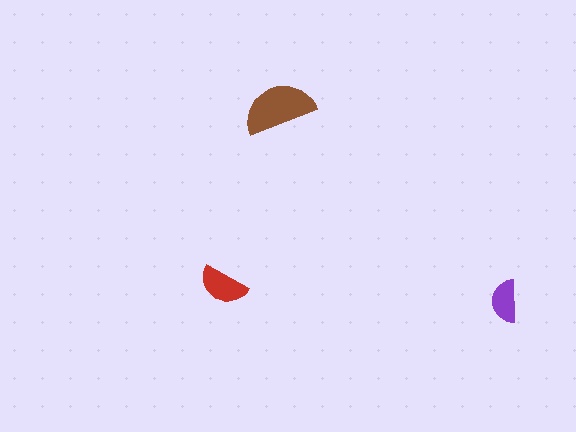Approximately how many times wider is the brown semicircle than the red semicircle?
About 1.5 times wider.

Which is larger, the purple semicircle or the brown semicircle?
The brown one.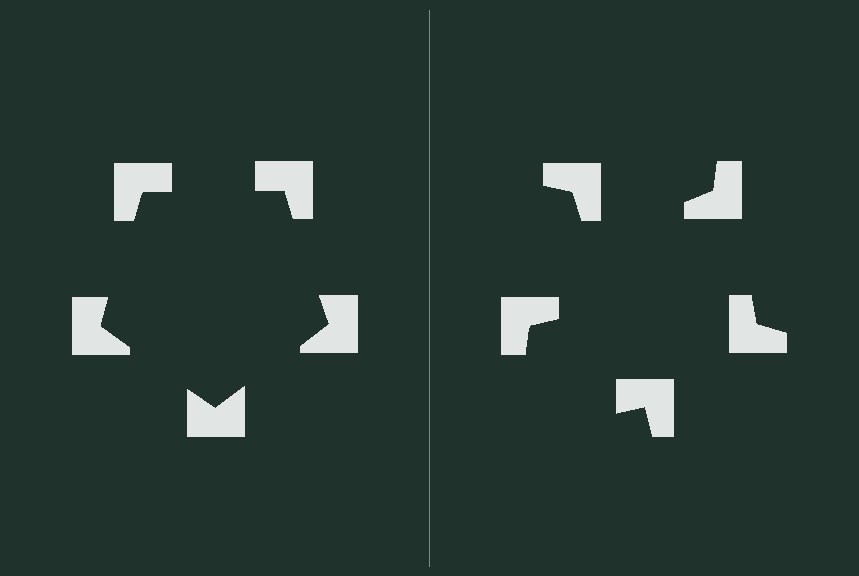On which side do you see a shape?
An illusory pentagon appears on the left side. On the right side the wedge cuts are rotated, so no coherent shape forms.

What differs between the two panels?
The notched squares are positioned identically on both sides; only the wedge orientations differ. On the left they align to a pentagon; on the right they are misaligned.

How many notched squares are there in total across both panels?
10 — 5 on each side.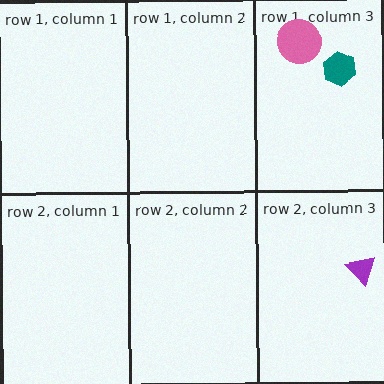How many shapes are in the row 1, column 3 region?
2.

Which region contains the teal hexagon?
The row 1, column 3 region.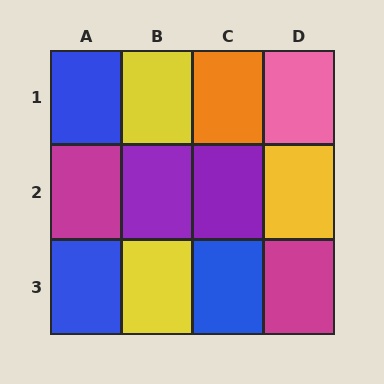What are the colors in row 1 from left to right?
Blue, yellow, orange, pink.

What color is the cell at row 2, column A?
Magenta.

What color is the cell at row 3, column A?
Blue.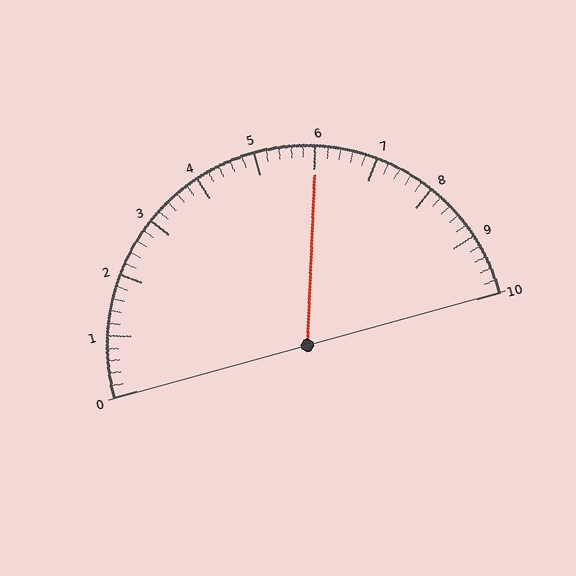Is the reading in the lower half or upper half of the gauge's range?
The reading is in the upper half of the range (0 to 10).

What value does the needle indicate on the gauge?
The needle indicates approximately 6.0.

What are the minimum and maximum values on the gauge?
The gauge ranges from 0 to 10.